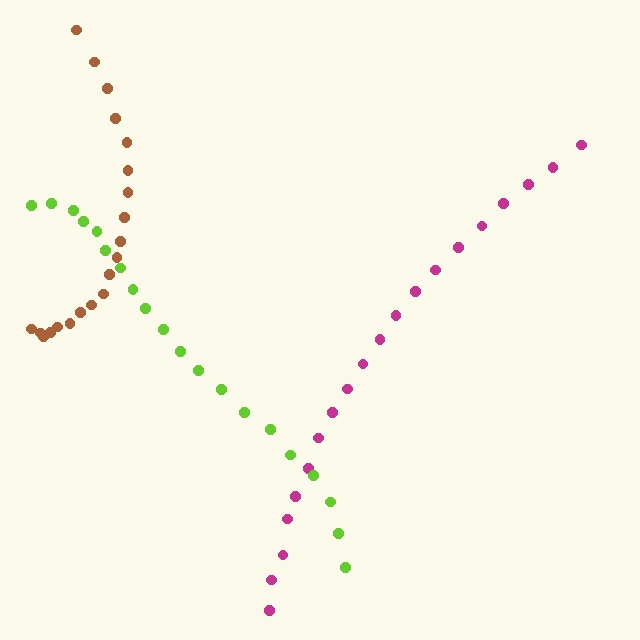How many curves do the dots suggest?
There are 3 distinct paths.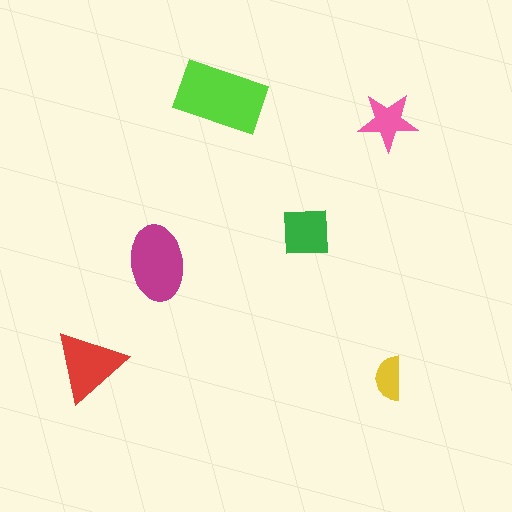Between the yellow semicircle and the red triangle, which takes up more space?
The red triangle.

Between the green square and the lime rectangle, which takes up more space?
The lime rectangle.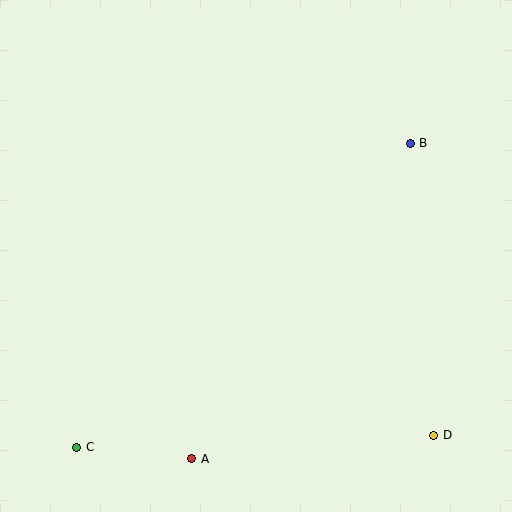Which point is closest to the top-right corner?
Point B is closest to the top-right corner.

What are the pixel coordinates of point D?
Point D is at (434, 435).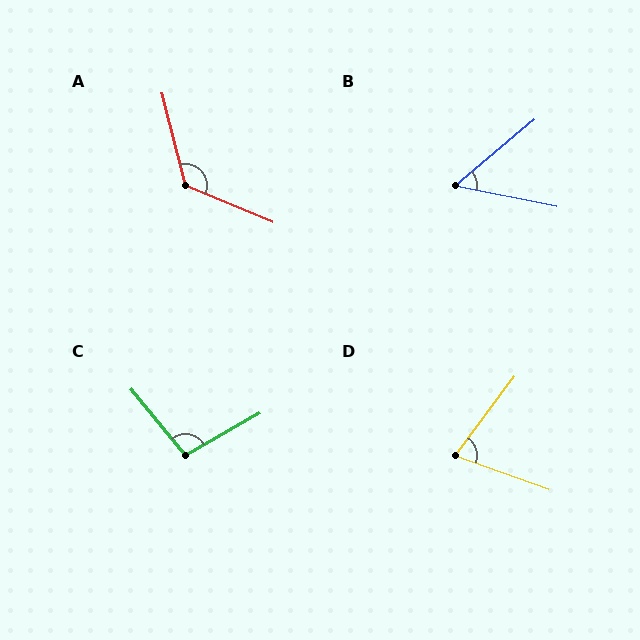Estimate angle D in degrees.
Approximately 73 degrees.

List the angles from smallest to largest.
B (51°), D (73°), C (100°), A (127°).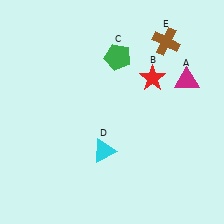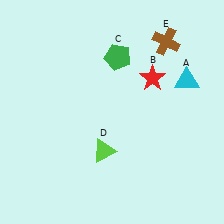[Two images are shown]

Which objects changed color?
A changed from magenta to cyan. D changed from cyan to lime.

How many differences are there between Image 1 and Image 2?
There are 2 differences between the two images.